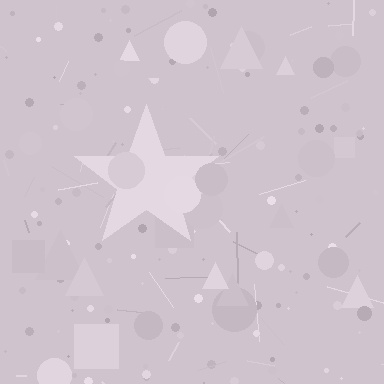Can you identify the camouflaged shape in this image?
The camouflaged shape is a star.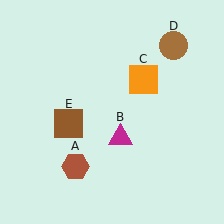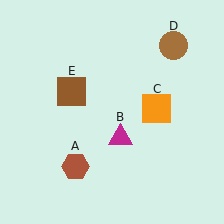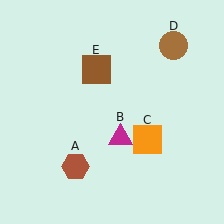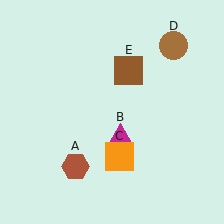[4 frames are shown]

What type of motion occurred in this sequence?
The orange square (object C), brown square (object E) rotated clockwise around the center of the scene.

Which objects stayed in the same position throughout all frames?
Brown hexagon (object A) and magenta triangle (object B) and brown circle (object D) remained stationary.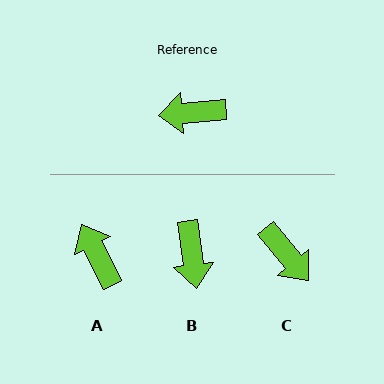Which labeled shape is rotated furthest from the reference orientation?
C, about 125 degrees away.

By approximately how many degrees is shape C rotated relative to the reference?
Approximately 125 degrees counter-clockwise.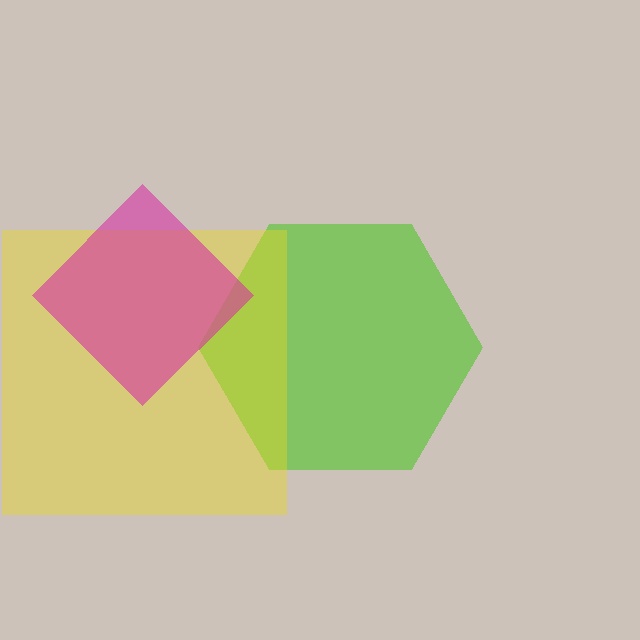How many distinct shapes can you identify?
There are 3 distinct shapes: a lime hexagon, a yellow square, a magenta diamond.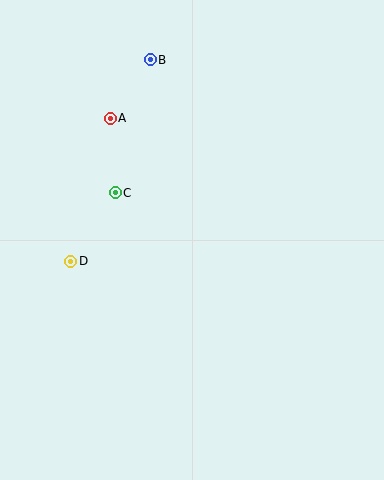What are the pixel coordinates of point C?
Point C is at (115, 193).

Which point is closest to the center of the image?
Point C at (115, 193) is closest to the center.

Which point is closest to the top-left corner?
Point A is closest to the top-left corner.